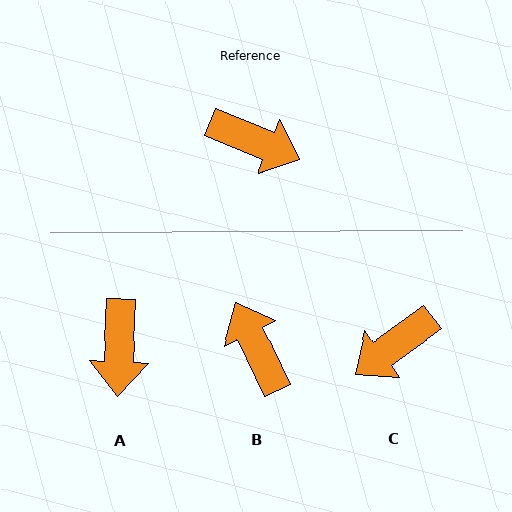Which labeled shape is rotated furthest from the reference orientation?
B, about 138 degrees away.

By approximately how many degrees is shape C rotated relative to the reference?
Approximately 121 degrees clockwise.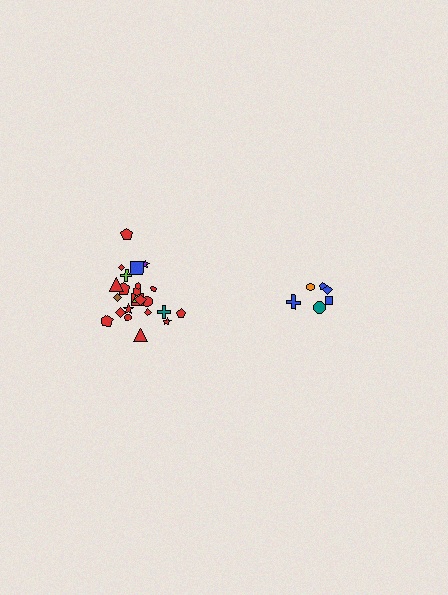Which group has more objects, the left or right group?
The left group.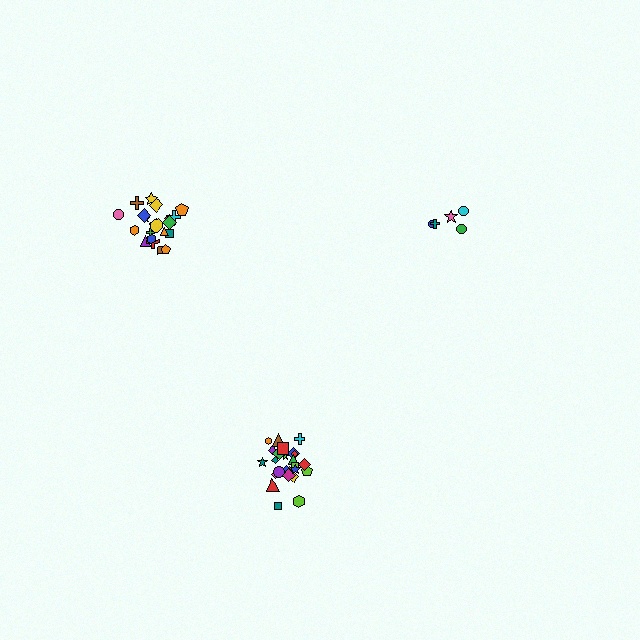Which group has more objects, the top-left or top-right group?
The top-left group.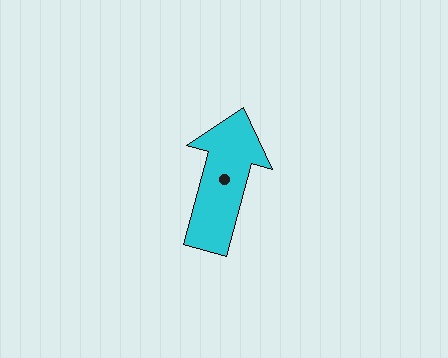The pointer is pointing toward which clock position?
Roughly 1 o'clock.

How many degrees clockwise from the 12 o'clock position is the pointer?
Approximately 15 degrees.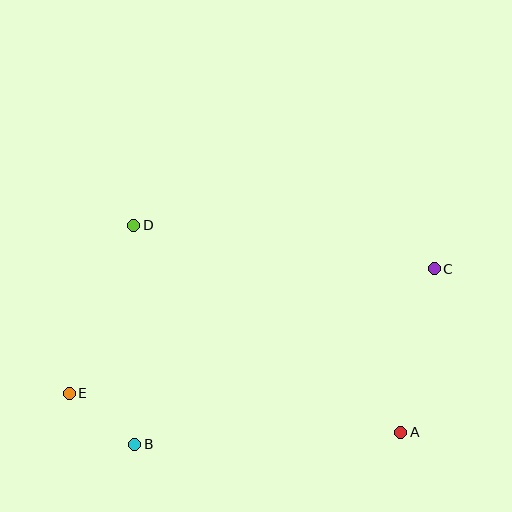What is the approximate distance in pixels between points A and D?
The distance between A and D is approximately 338 pixels.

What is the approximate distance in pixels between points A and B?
The distance between A and B is approximately 266 pixels.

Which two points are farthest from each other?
Points C and E are farthest from each other.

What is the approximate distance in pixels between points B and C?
The distance between B and C is approximately 347 pixels.